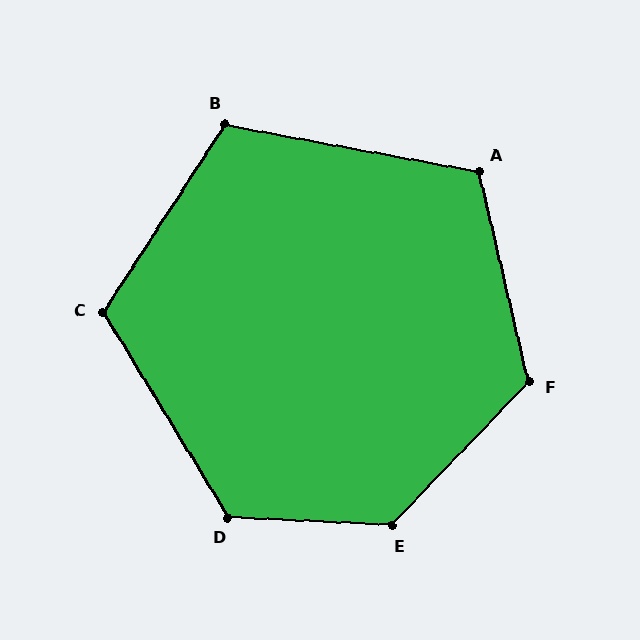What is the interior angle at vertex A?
Approximately 114 degrees (obtuse).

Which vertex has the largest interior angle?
E, at approximately 131 degrees.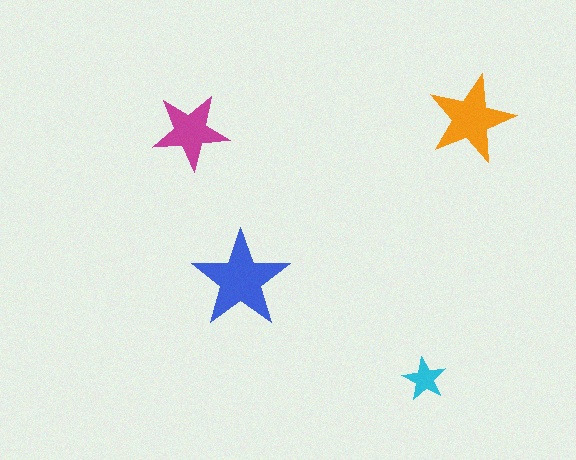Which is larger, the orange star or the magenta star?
The orange one.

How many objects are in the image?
There are 4 objects in the image.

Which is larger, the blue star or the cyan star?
The blue one.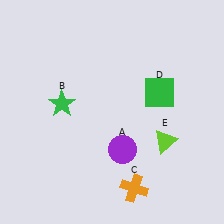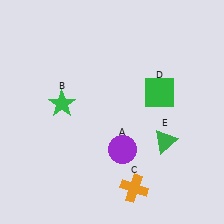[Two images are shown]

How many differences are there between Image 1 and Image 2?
There is 1 difference between the two images.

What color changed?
The triangle (E) changed from lime in Image 1 to green in Image 2.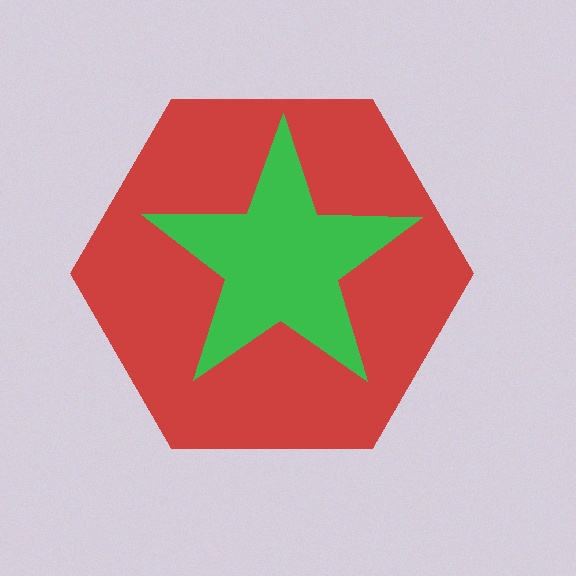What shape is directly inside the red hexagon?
The green star.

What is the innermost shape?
The green star.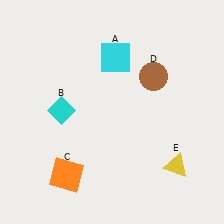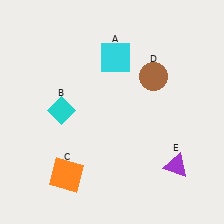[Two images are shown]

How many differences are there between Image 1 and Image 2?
There is 1 difference between the two images.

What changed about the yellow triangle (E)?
In Image 1, E is yellow. In Image 2, it changed to purple.